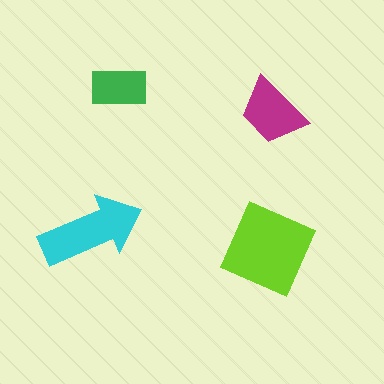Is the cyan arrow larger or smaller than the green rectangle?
Larger.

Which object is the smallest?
The green rectangle.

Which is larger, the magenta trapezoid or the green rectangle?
The magenta trapezoid.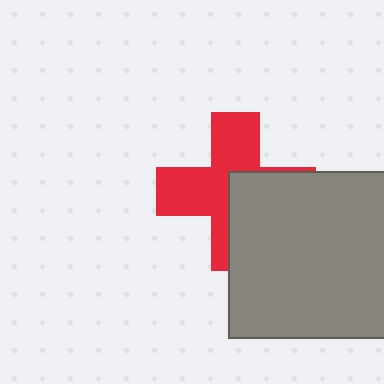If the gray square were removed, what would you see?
You would see the complete red cross.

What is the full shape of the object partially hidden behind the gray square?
The partially hidden object is a red cross.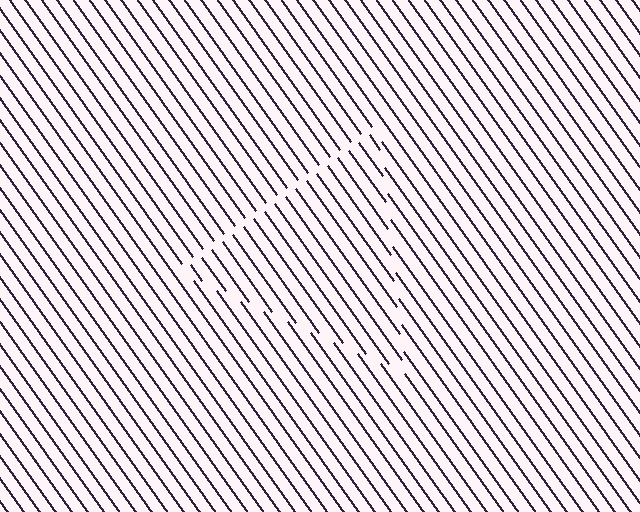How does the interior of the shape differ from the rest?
The interior of the shape contains the same grating, shifted by half a period — the contour is defined by the phase discontinuity where line-ends from the inner and outer gratings abut.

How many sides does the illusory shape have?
3 sides — the line-ends trace a triangle.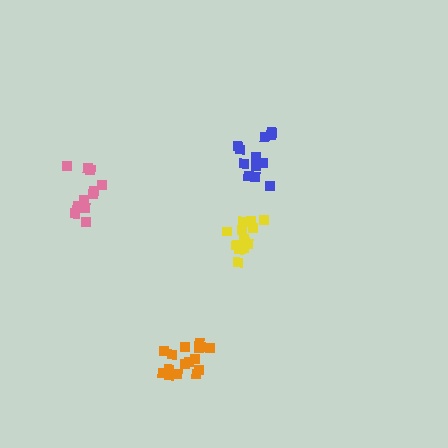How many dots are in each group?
Group 1: 14 dots, Group 2: 16 dots, Group 3: 12 dots, Group 4: 12 dots (54 total).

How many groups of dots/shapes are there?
There are 4 groups.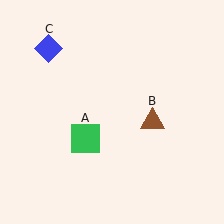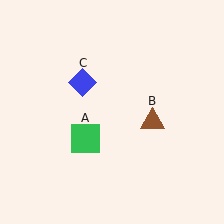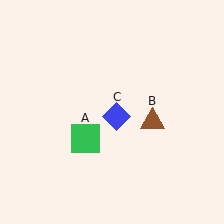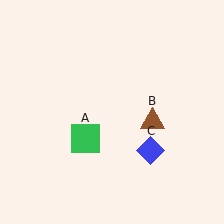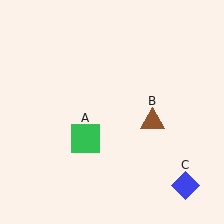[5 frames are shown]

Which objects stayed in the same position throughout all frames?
Green square (object A) and brown triangle (object B) remained stationary.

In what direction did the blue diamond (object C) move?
The blue diamond (object C) moved down and to the right.